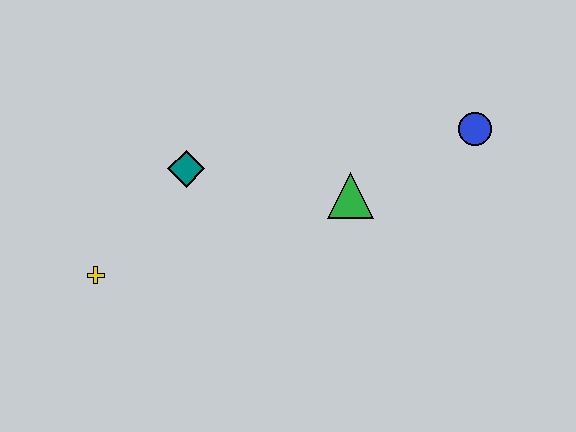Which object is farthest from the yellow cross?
The blue circle is farthest from the yellow cross.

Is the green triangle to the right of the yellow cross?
Yes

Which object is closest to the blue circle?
The green triangle is closest to the blue circle.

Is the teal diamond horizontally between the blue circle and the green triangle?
No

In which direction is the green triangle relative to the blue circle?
The green triangle is to the left of the blue circle.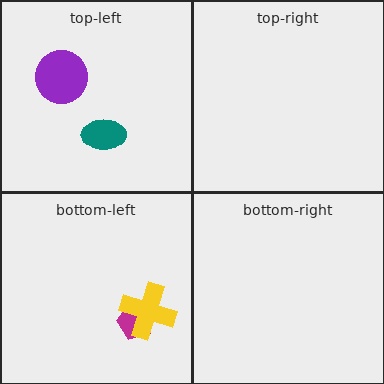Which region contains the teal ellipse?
The top-left region.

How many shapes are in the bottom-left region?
2.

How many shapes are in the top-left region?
2.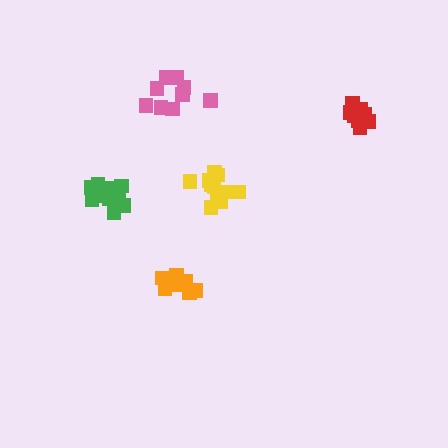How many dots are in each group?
Group 1: 10 dots, Group 2: 12 dots, Group 3: 11 dots, Group 4: 11 dots, Group 5: 9 dots (53 total).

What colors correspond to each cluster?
The clusters are colored: orange, red, yellow, green, pink.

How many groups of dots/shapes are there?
There are 5 groups.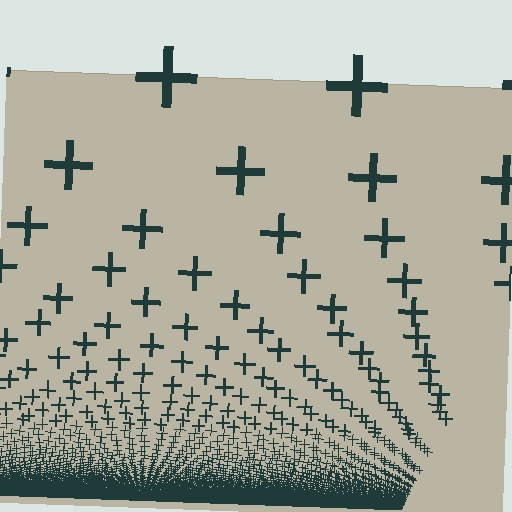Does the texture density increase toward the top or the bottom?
Density increases toward the bottom.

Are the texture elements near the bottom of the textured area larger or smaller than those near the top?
Smaller. The gradient is inverted — elements near the bottom are smaller and denser.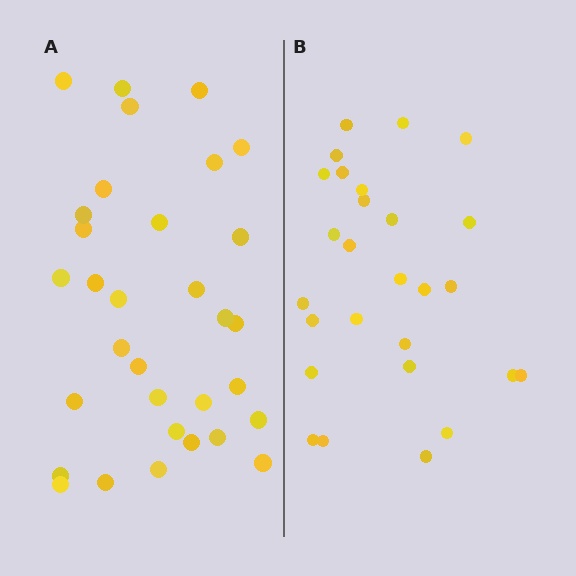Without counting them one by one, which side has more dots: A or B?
Region A (the left region) has more dots.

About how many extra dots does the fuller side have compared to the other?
Region A has about 5 more dots than region B.